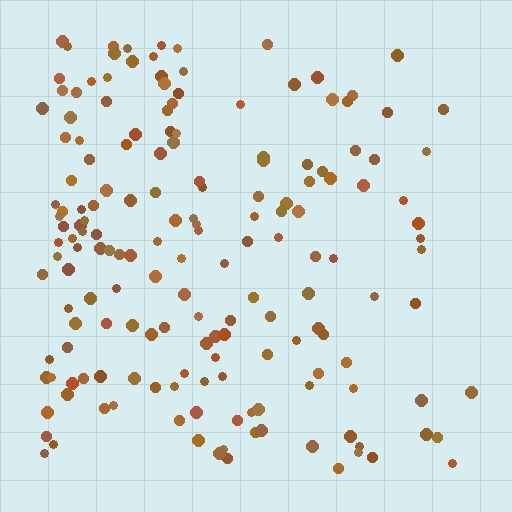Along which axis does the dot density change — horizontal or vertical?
Horizontal.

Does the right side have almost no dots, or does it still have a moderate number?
Still a moderate number, just noticeably fewer than the left.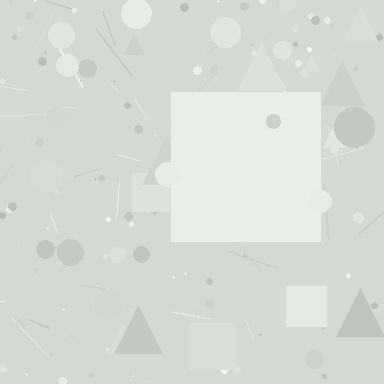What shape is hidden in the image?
A square is hidden in the image.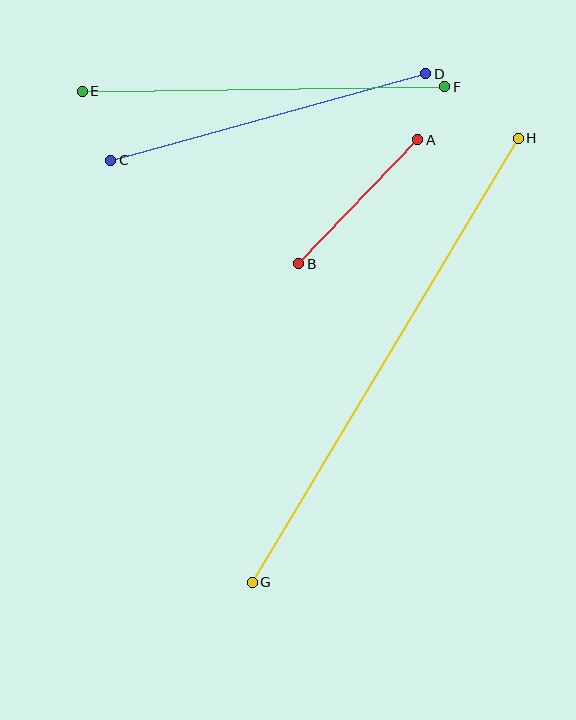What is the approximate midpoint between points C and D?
The midpoint is at approximately (268, 117) pixels.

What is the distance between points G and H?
The distance is approximately 518 pixels.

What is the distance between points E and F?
The distance is approximately 362 pixels.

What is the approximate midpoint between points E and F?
The midpoint is at approximately (264, 89) pixels.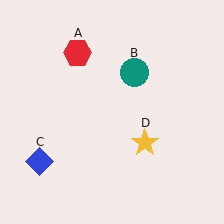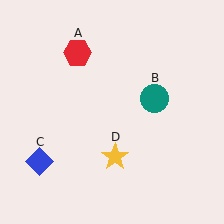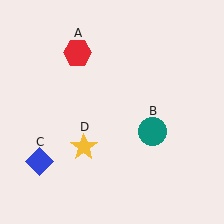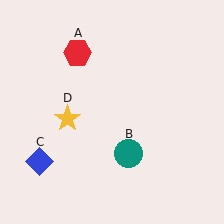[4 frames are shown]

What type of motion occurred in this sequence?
The teal circle (object B), yellow star (object D) rotated clockwise around the center of the scene.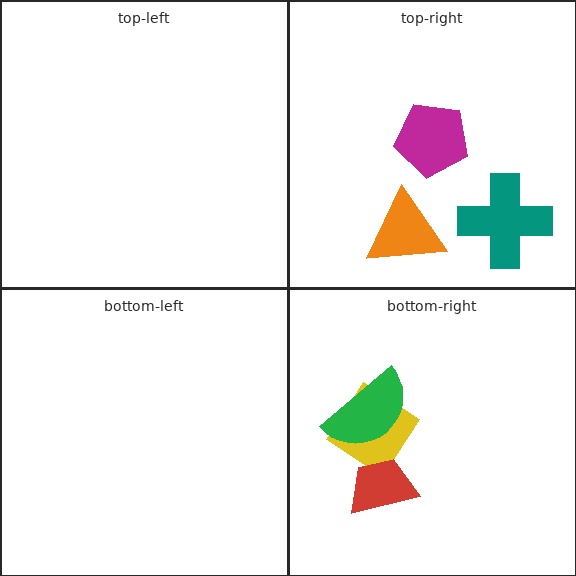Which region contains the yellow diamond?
The bottom-right region.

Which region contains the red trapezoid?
The bottom-right region.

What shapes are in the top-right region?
The orange triangle, the teal cross, the magenta pentagon.